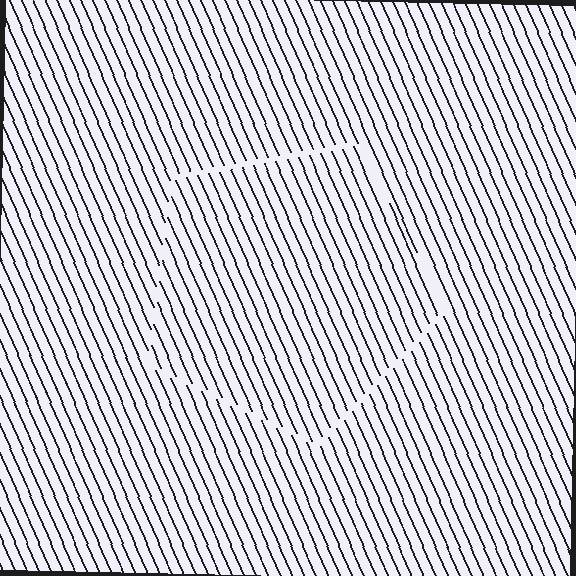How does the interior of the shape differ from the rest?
The interior of the shape contains the same grating, shifted by half a period — the contour is defined by the phase discontinuity where line-ends from the inner and outer gratings abut.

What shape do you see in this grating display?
An illusory pentagon. The interior of the shape contains the same grating, shifted by half a period — the contour is defined by the phase discontinuity where line-ends from the inner and outer gratings abut.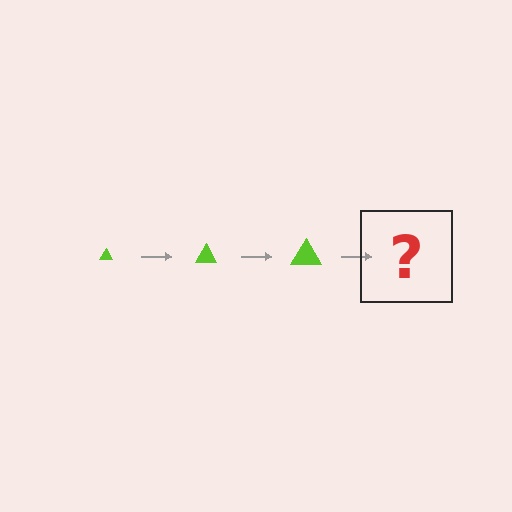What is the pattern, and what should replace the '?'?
The pattern is that the triangle gets progressively larger each step. The '?' should be a lime triangle, larger than the previous one.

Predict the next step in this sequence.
The next step is a lime triangle, larger than the previous one.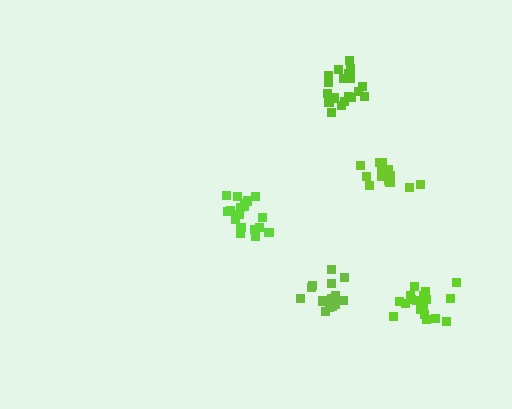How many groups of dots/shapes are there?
There are 5 groups.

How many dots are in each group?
Group 1: 20 dots, Group 2: 18 dots, Group 3: 15 dots, Group 4: 19 dots, Group 5: 15 dots (87 total).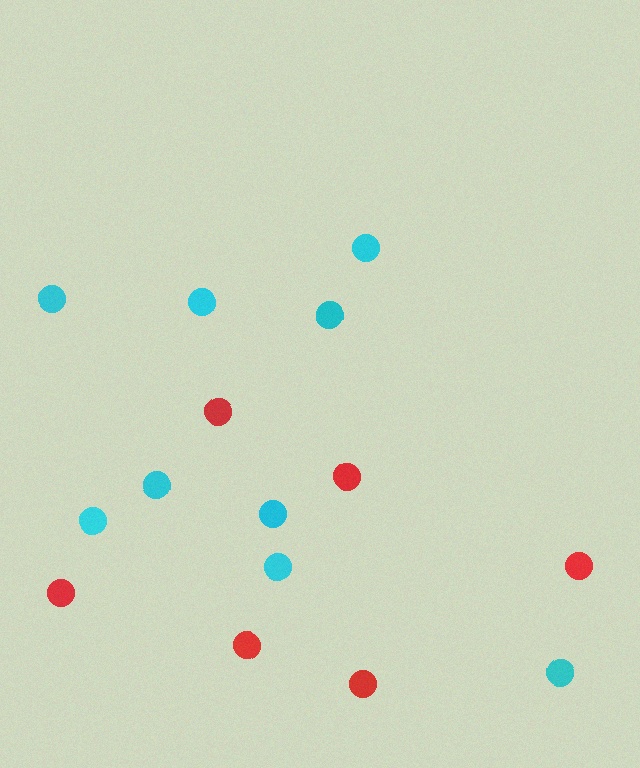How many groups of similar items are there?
There are 2 groups: one group of red circles (6) and one group of cyan circles (9).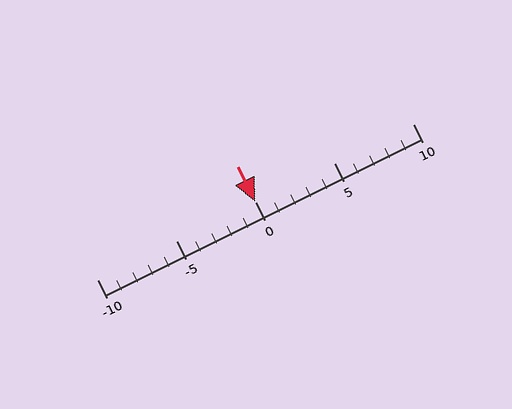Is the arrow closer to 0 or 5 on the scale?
The arrow is closer to 0.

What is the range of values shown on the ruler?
The ruler shows values from -10 to 10.